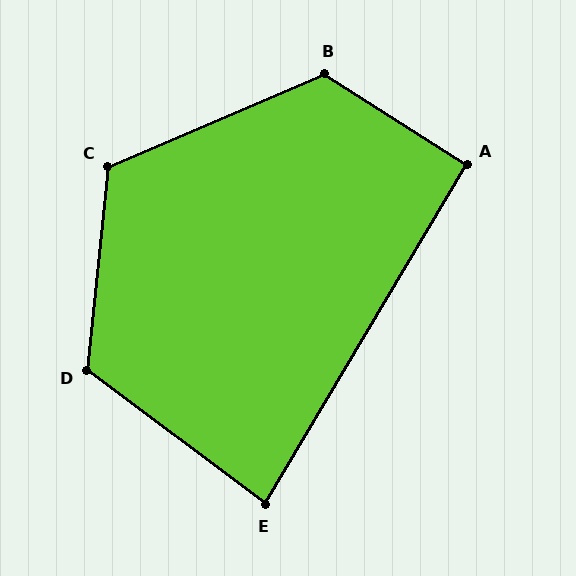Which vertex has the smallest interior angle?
E, at approximately 84 degrees.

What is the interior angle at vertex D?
Approximately 121 degrees (obtuse).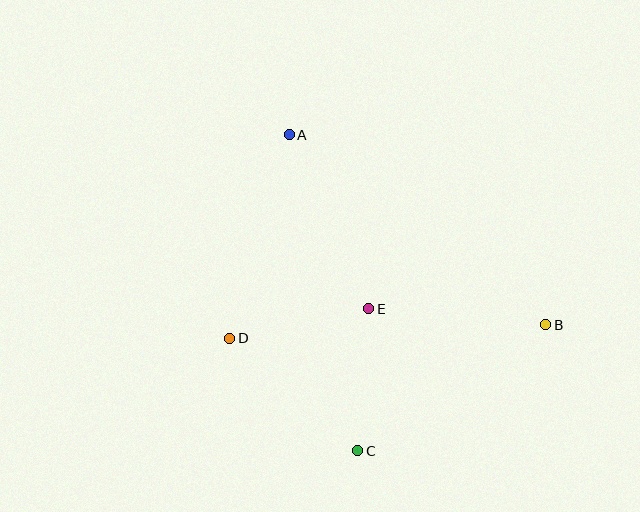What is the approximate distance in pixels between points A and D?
The distance between A and D is approximately 212 pixels.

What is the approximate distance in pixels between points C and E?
The distance between C and E is approximately 143 pixels.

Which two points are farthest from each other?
Points A and C are farthest from each other.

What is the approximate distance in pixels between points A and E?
The distance between A and E is approximately 191 pixels.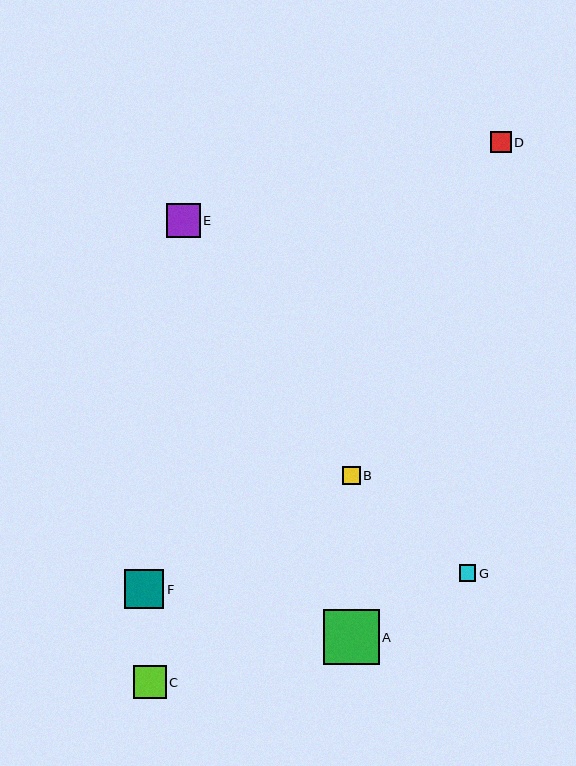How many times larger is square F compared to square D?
Square F is approximately 1.9 times the size of square D.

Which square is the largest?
Square A is the largest with a size of approximately 55 pixels.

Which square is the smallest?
Square G is the smallest with a size of approximately 17 pixels.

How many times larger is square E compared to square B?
Square E is approximately 1.9 times the size of square B.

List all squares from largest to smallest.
From largest to smallest: A, F, E, C, D, B, G.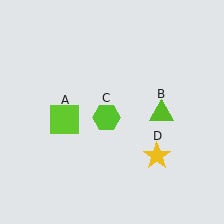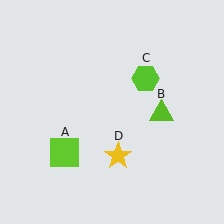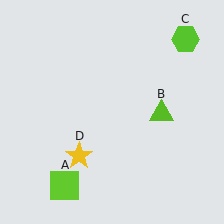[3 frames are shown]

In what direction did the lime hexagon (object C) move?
The lime hexagon (object C) moved up and to the right.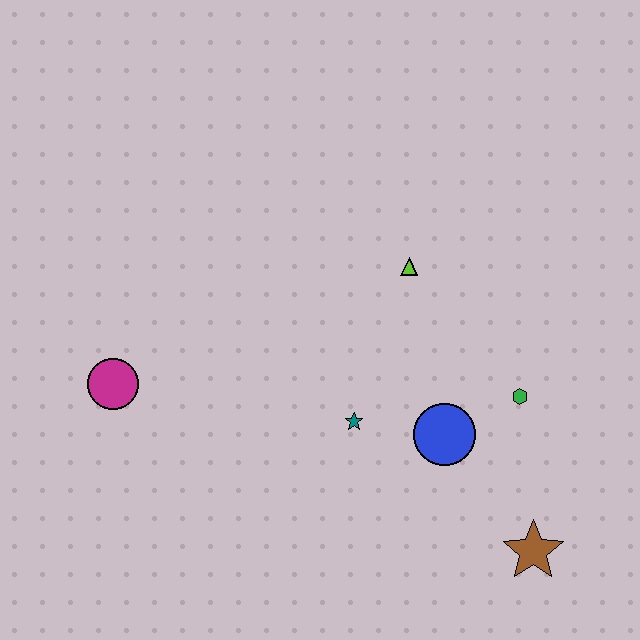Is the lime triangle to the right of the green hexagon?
No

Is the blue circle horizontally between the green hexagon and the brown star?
No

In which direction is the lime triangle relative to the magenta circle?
The lime triangle is to the right of the magenta circle.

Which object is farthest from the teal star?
The magenta circle is farthest from the teal star.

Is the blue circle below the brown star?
No